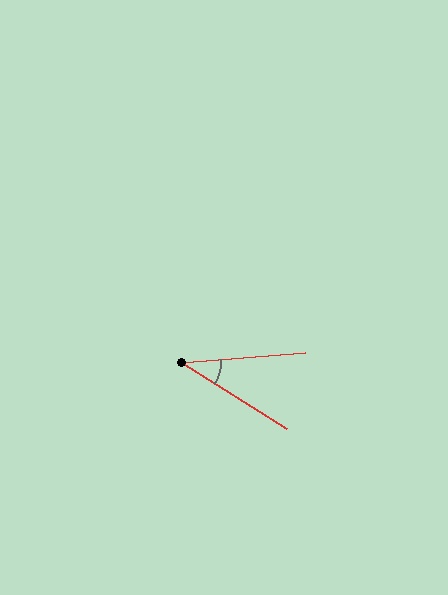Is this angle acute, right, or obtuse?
It is acute.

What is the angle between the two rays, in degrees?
Approximately 37 degrees.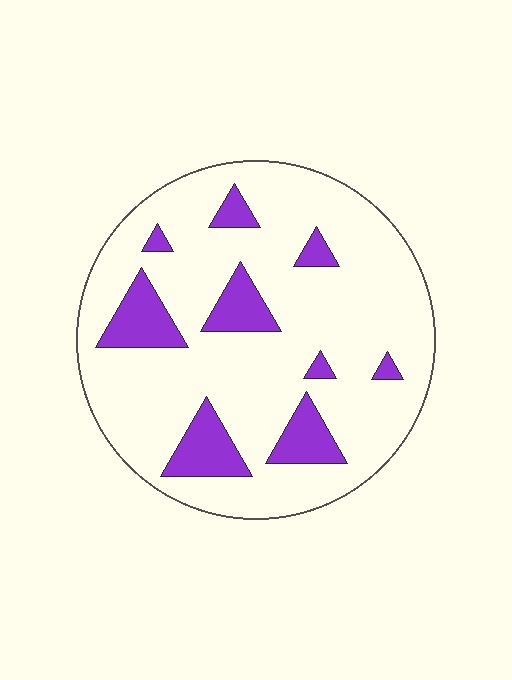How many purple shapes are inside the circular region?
9.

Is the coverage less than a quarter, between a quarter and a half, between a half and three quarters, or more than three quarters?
Less than a quarter.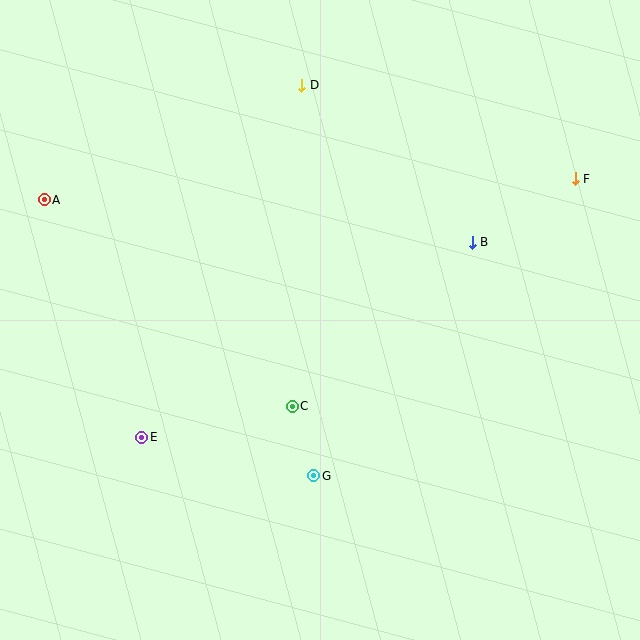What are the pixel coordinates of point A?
Point A is at (44, 200).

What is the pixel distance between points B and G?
The distance between B and G is 282 pixels.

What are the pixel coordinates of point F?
Point F is at (575, 179).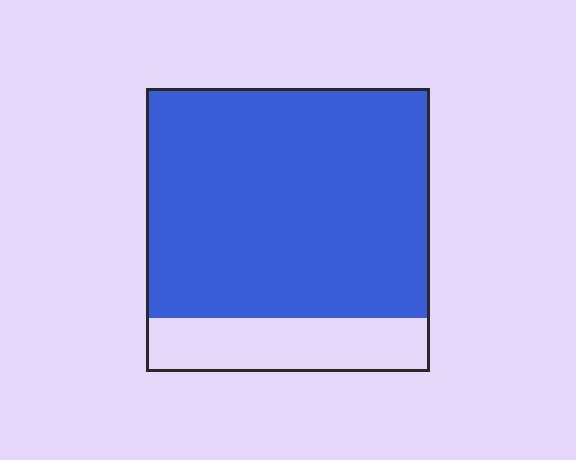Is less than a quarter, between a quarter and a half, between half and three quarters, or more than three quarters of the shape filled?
More than three quarters.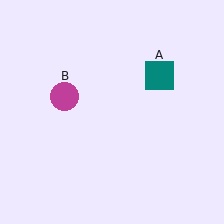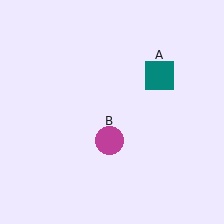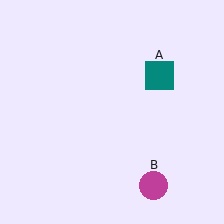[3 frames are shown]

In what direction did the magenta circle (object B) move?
The magenta circle (object B) moved down and to the right.